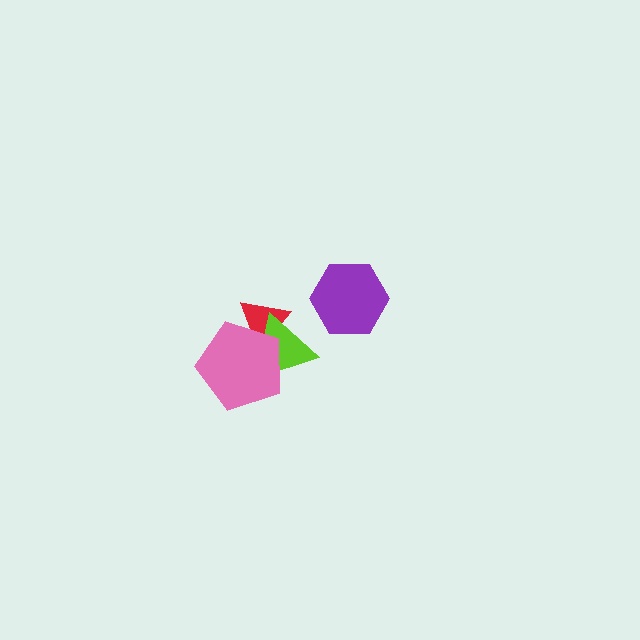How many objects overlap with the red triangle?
2 objects overlap with the red triangle.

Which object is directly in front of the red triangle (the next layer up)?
The lime triangle is directly in front of the red triangle.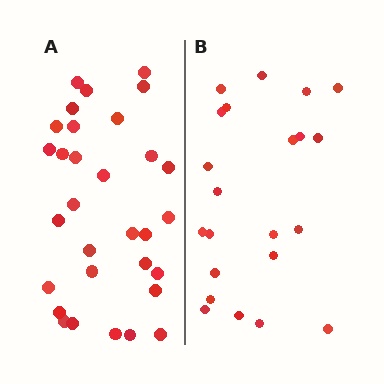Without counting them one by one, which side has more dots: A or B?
Region A (the left region) has more dots.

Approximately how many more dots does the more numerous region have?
Region A has roughly 8 or so more dots than region B.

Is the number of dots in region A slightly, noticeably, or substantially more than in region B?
Region A has noticeably more, but not dramatically so. The ratio is roughly 1.4 to 1.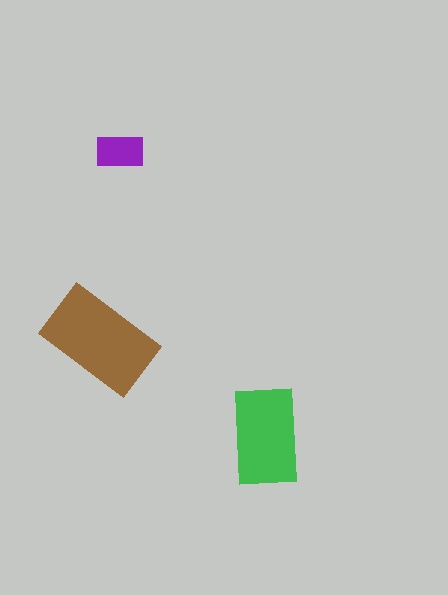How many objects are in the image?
There are 3 objects in the image.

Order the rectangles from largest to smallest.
the brown one, the green one, the purple one.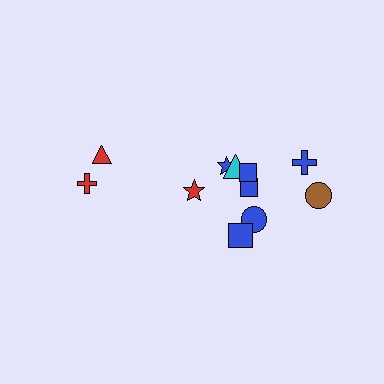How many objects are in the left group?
There are 3 objects.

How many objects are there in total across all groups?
There are 11 objects.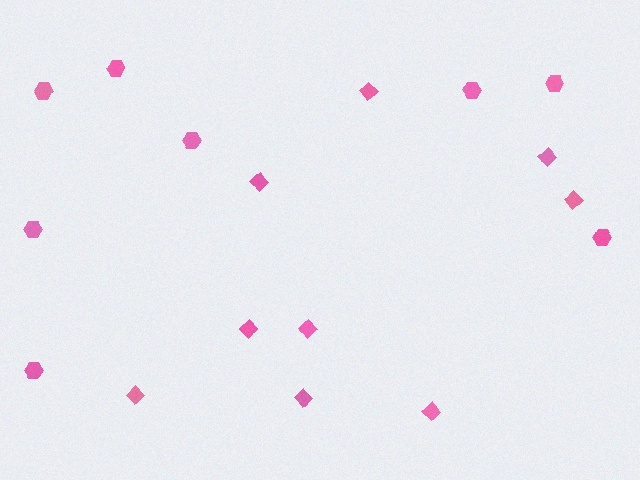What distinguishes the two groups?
There are 2 groups: one group of diamonds (9) and one group of hexagons (8).